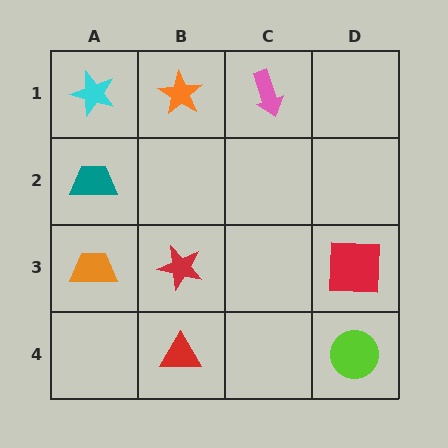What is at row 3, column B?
A red star.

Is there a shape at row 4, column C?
No, that cell is empty.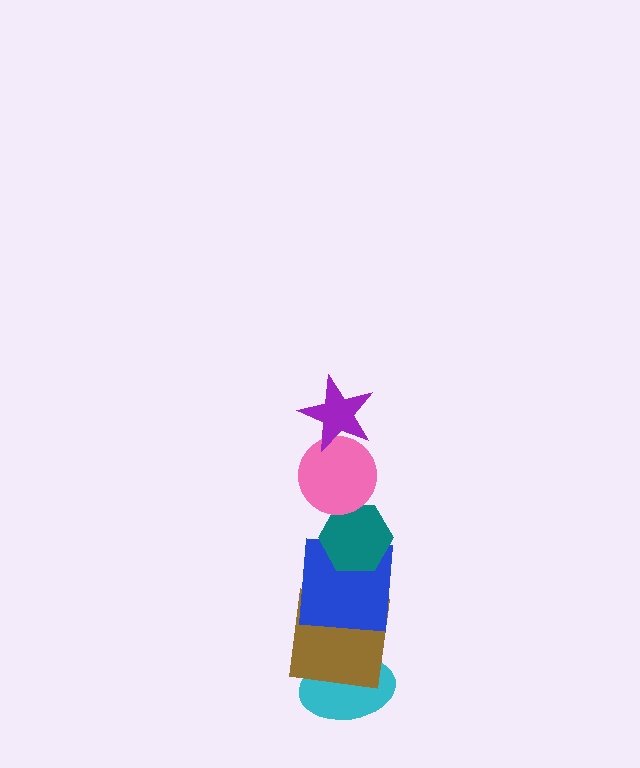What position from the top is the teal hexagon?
The teal hexagon is 3rd from the top.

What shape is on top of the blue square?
The teal hexagon is on top of the blue square.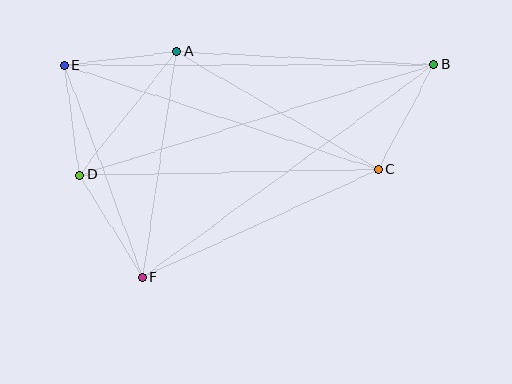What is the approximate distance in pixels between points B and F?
The distance between B and F is approximately 361 pixels.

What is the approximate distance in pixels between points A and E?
The distance between A and E is approximately 113 pixels.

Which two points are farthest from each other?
Points B and D are farthest from each other.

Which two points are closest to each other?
Points D and E are closest to each other.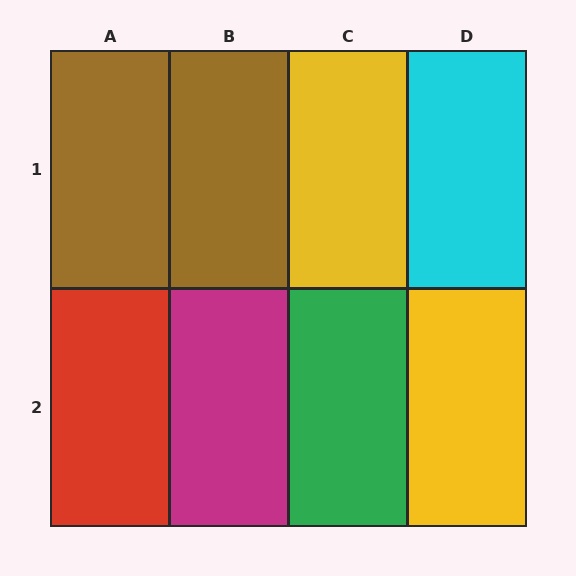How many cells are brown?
2 cells are brown.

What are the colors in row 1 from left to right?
Brown, brown, yellow, cyan.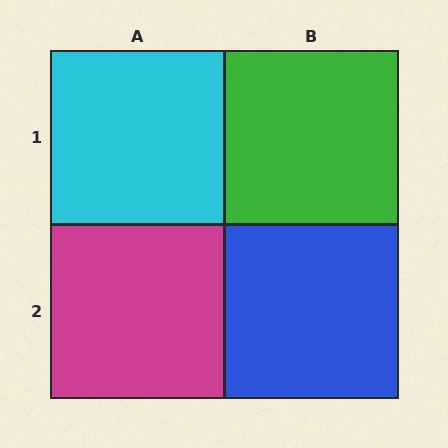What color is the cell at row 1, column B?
Green.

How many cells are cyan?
1 cell is cyan.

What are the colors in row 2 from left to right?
Magenta, blue.